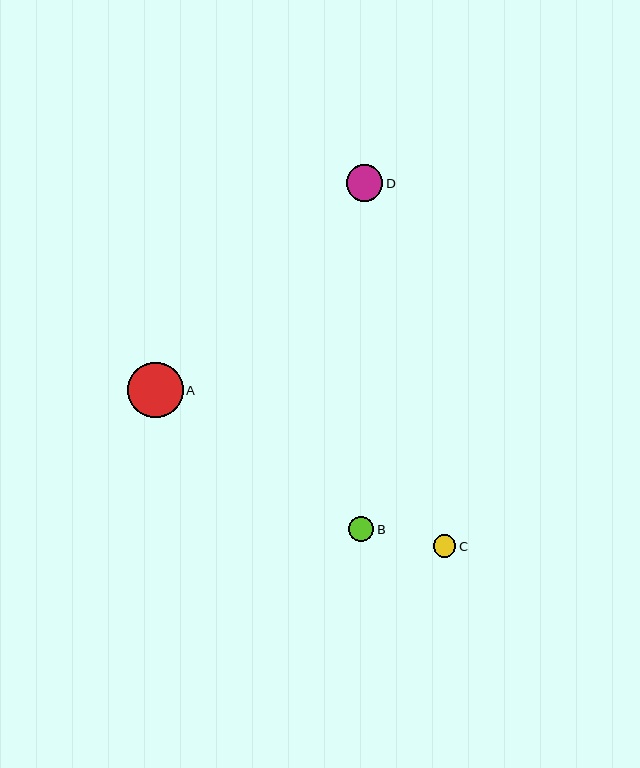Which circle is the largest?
Circle A is the largest with a size of approximately 56 pixels.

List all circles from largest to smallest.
From largest to smallest: A, D, B, C.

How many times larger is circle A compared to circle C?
Circle A is approximately 2.5 times the size of circle C.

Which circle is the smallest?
Circle C is the smallest with a size of approximately 22 pixels.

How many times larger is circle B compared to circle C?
Circle B is approximately 1.1 times the size of circle C.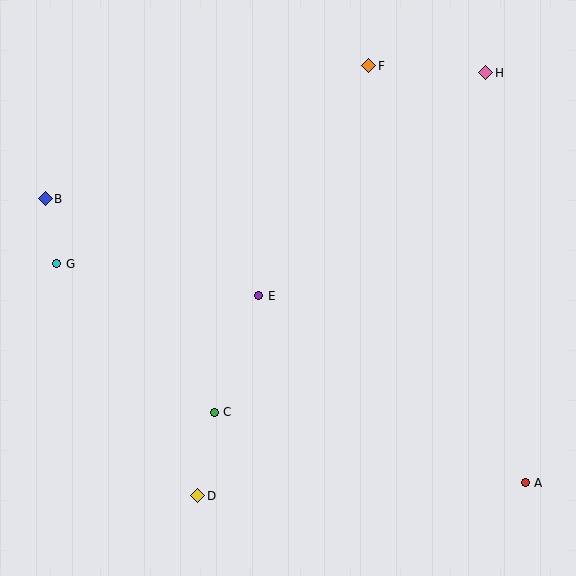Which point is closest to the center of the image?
Point E at (259, 296) is closest to the center.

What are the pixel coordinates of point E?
Point E is at (259, 296).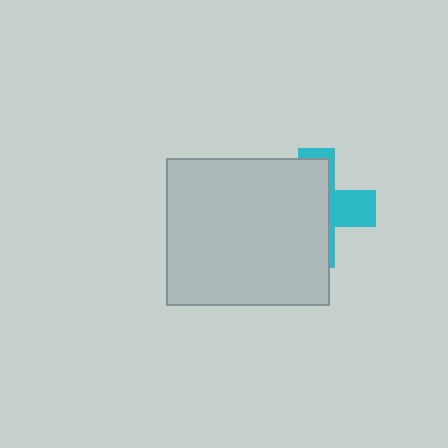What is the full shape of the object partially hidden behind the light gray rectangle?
The partially hidden object is a cyan cross.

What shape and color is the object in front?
The object in front is a light gray rectangle.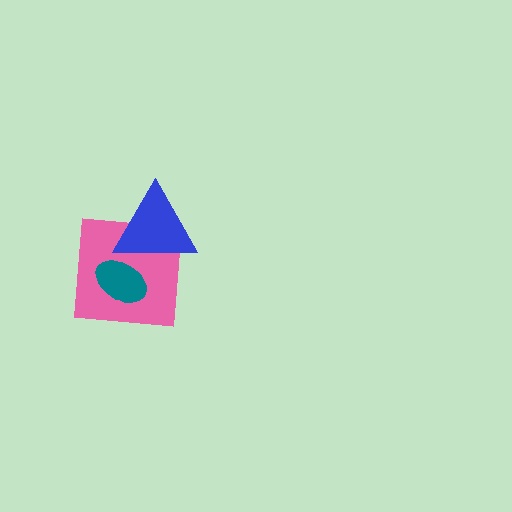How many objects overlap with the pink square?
2 objects overlap with the pink square.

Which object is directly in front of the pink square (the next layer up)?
The teal ellipse is directly in front of the pink square.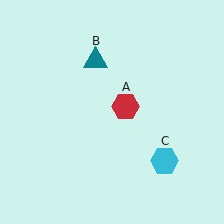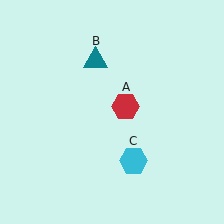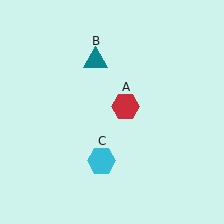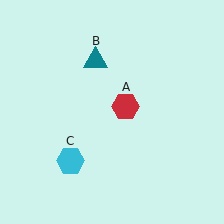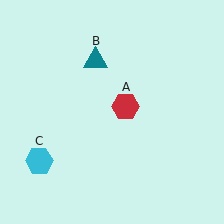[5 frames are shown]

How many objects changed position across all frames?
1 object changed position: cyan hexagon (object C).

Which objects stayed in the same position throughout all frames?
Red hexagon (object A) and teal triangle (object B) remained stationary.